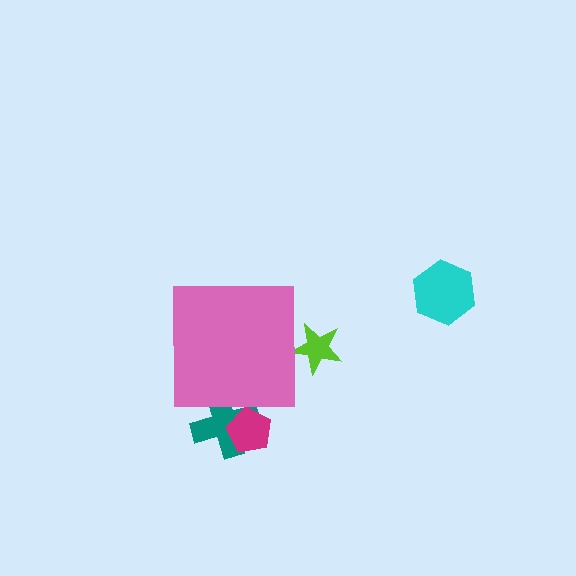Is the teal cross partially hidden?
Yes, the teal cross is partially hidden behind the pink square.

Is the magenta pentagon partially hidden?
Yes, the magenta pentagon is partially hidden behind the pink square.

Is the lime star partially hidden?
Yes, the lime star is partially hidden behind the pink square.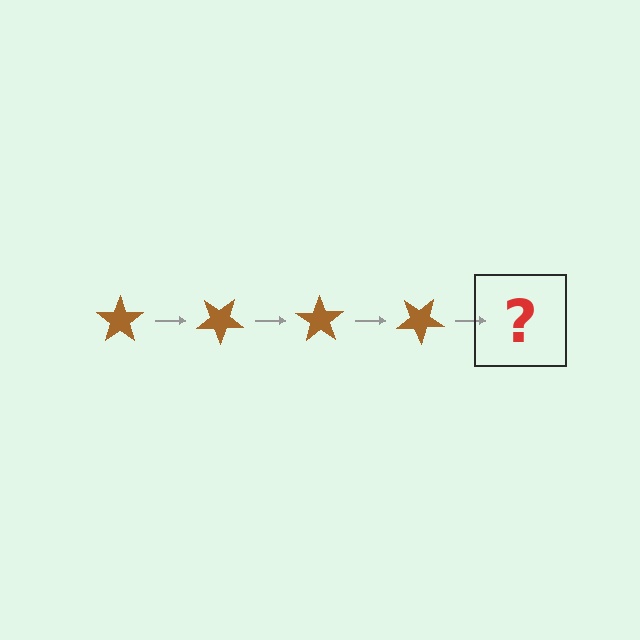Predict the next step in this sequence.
The next step is a brown star rotated 140 degrees.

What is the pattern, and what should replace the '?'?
The pattern is that the star rotates 35 degrees each step. The '?' should be a brown star rotated 140 degrees.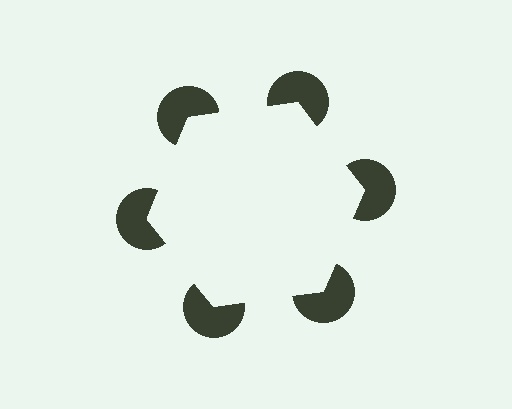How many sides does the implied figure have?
6 sides.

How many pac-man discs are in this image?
There are 6 — one at each vertex of the illusory hexagon.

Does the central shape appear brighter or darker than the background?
It typically appears slightly brighter than the background, even though no actual brightness change is drawn.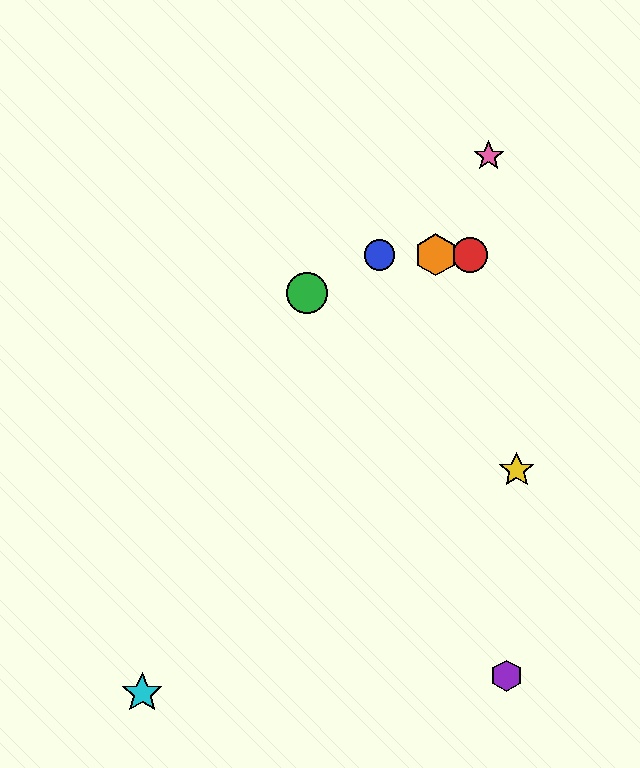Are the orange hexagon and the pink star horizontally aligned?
No, the orange hexagon is at y≈255 and the pink star is at y≈156.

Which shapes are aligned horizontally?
The red circle, the blue circle, the orange hexagon are aligned horizontally.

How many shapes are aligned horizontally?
3 shapes (the red circle, the blue circle, the orange hexagon) are aligned horizontally.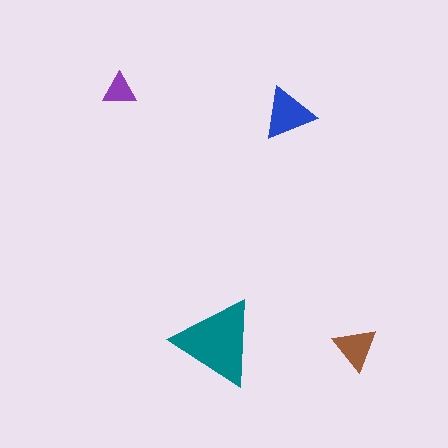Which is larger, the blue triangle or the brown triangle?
The blue one.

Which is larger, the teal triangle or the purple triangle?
The teal one.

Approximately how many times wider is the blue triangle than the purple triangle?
About 1.5 times wider.